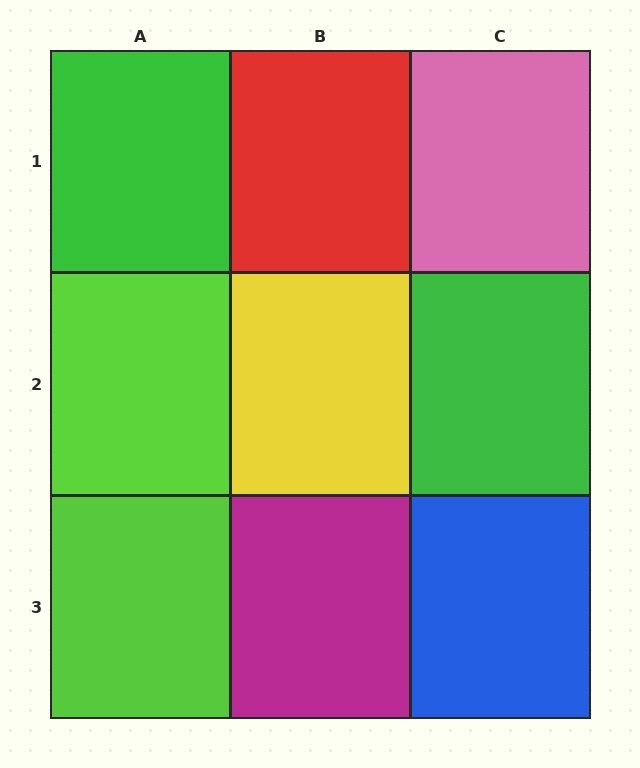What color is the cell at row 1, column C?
Pink.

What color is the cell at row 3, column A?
Lime.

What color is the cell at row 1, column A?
Green.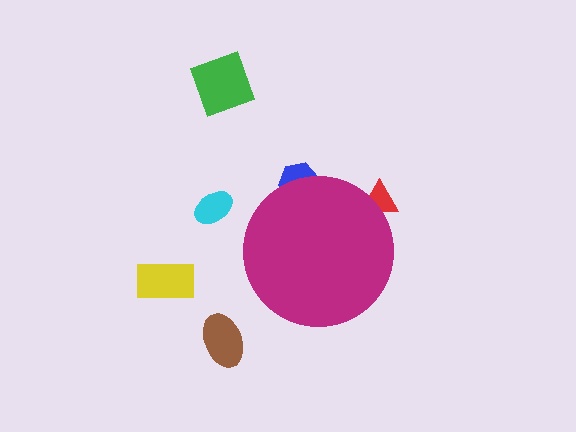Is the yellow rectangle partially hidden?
No, the yellow rectangle is fully visible.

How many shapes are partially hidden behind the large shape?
2 shapes are partially hidden.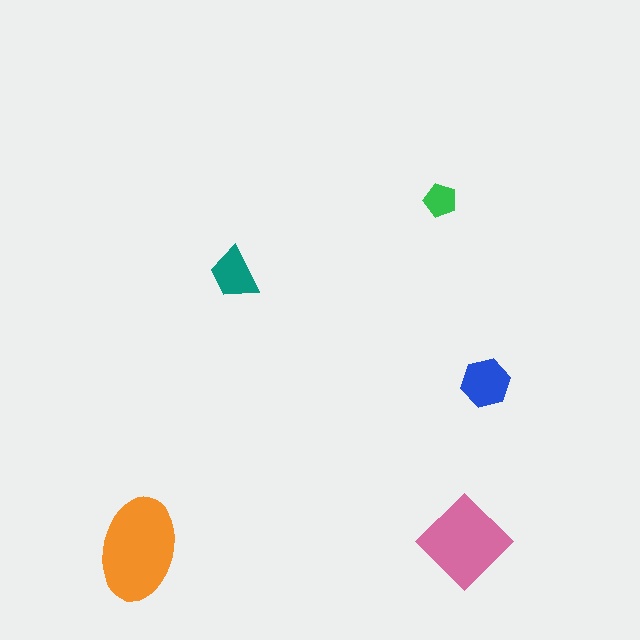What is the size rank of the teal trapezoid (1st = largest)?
4th.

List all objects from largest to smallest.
The orange ellipse, the pink diamond, the blue hexagon, the teal trapezoid, the green pentagon.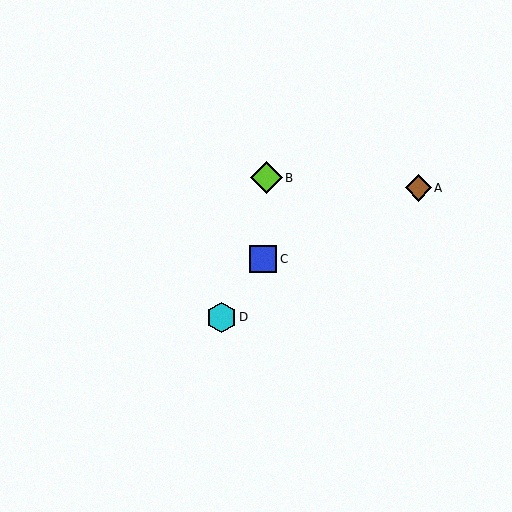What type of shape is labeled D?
Shape D is a cyan hexagon.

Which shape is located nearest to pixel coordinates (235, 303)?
The cyan hexagon (labeled D) at (221, 317) is nearest to that location.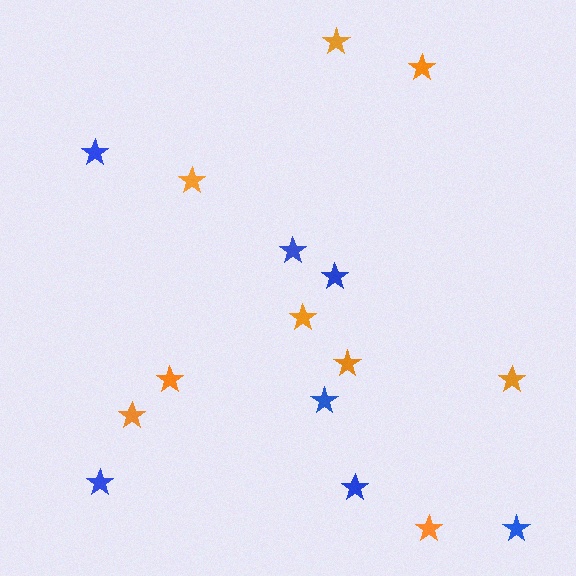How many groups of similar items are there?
There are 2 groups: one group of orange stars (9) and one group of blue stars (7).